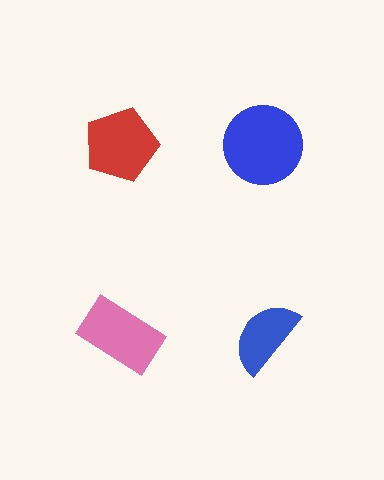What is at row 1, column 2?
A blue circle.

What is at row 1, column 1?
A red pentagon.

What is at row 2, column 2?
A blue semicircle.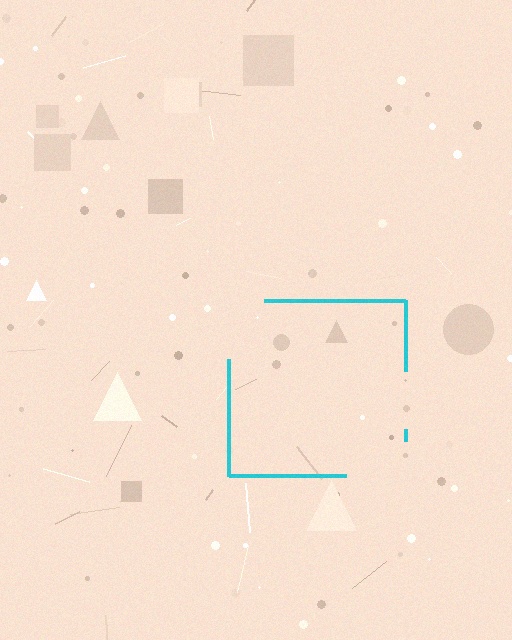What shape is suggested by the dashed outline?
The dashed outline suggests a square.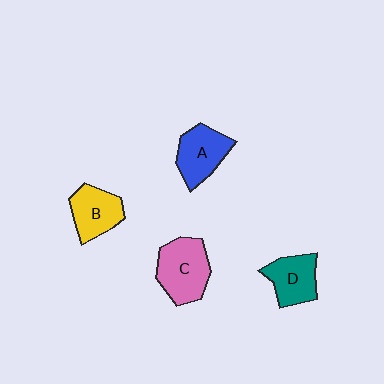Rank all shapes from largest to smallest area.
From largest to smallest: C (pink), A (blue), B (yellow), D (teal).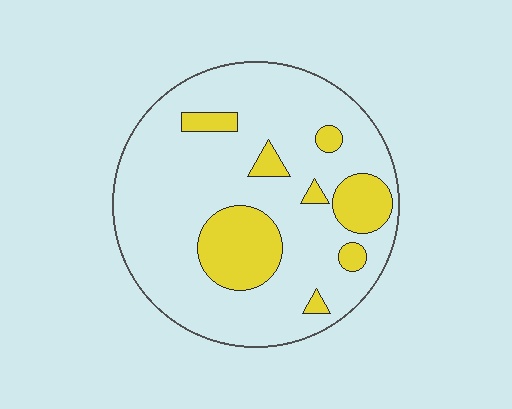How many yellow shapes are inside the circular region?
8.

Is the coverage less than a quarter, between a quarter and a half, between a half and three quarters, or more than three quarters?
Less than a quarter.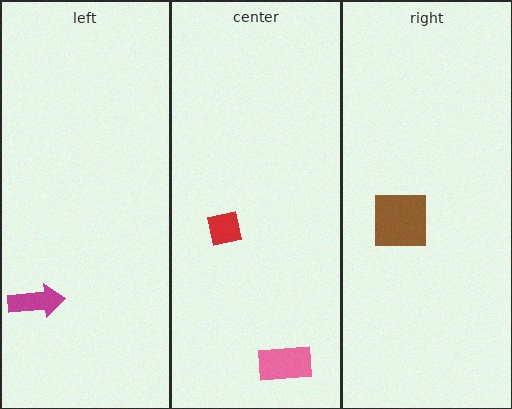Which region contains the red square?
The center region.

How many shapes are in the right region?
1.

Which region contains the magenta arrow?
The left region.